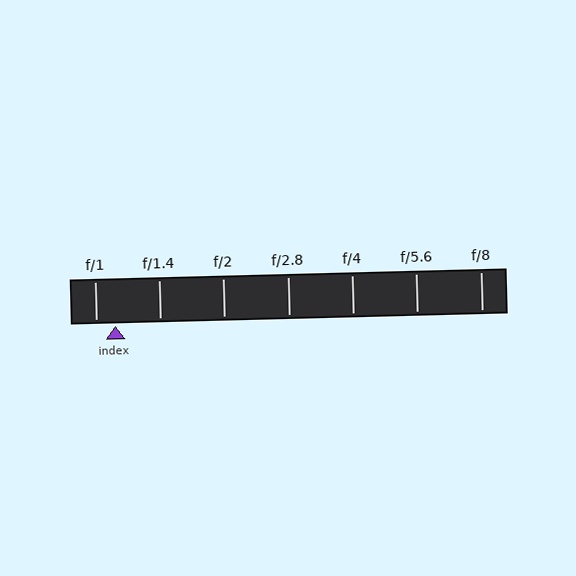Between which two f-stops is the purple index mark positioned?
The index mark is between f/1 and f/1.4.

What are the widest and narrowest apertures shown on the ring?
The widest aperture shown is f/1 and the narrowest is f/8.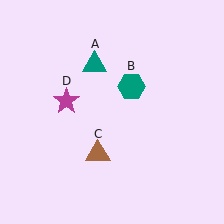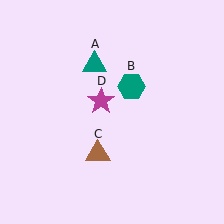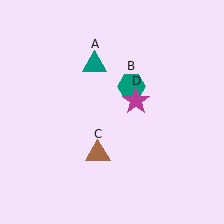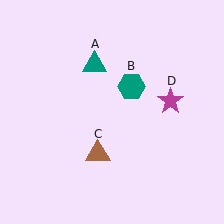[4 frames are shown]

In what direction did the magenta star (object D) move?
The magenta star (object D) moved right.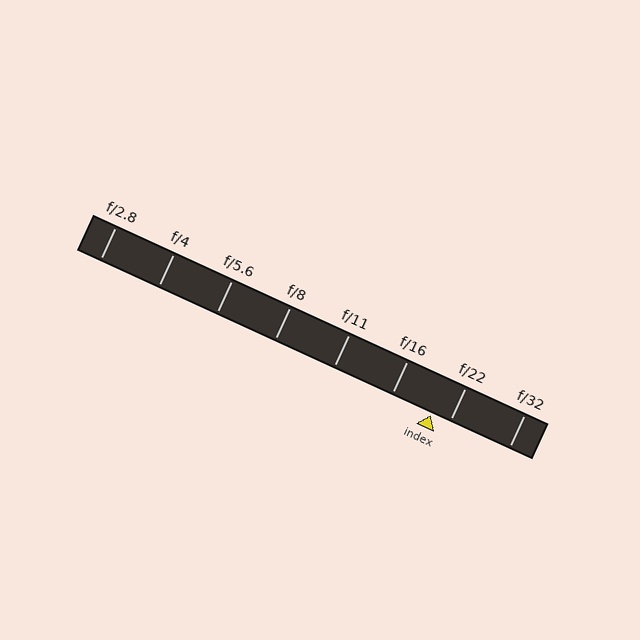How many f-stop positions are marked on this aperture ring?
There are 8 f-stop positions marked.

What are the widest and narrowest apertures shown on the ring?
The widest aperture shown is f/2.8 and the narrowest is f/32.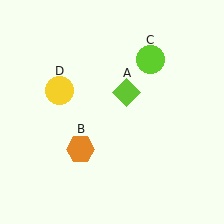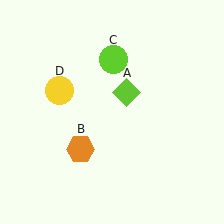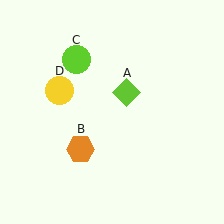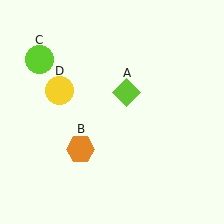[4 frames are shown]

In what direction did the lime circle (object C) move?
The lime circle (object C) moved left.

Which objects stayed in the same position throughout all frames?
Lime diamond (object A) and orange hexagon (object B) and yellow circle (object D) remained stationary.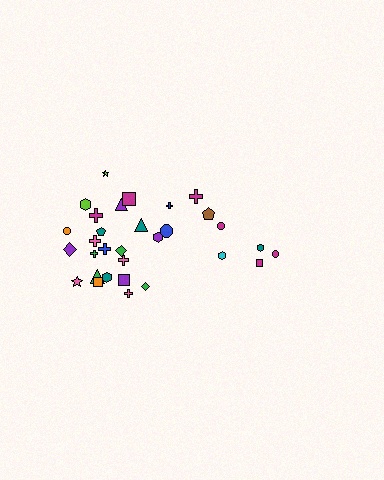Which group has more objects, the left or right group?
The left group.